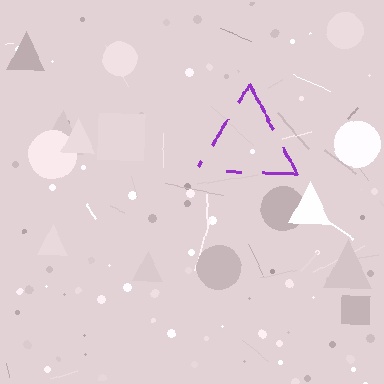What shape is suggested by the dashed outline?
The dashed outline suggests a triangle.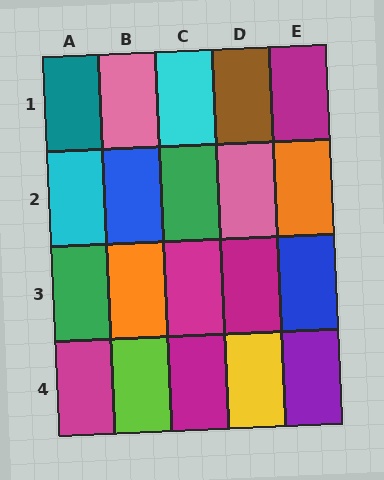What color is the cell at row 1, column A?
Teal.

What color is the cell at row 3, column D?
Magenta.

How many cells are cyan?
2 cells are cyan.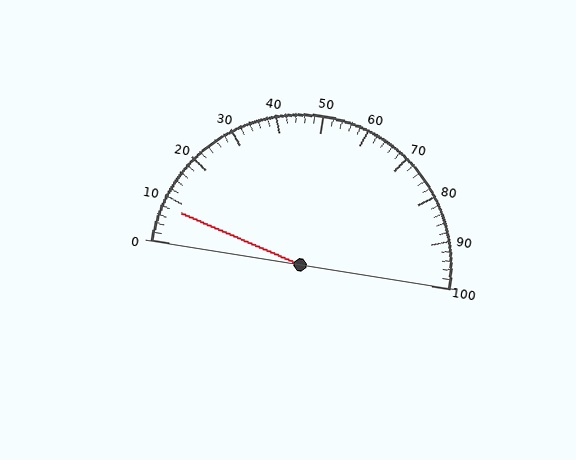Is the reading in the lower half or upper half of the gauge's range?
The reading is in the lower half of the range (0 to 100).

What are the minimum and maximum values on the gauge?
The gauge ranges from 0 to 100.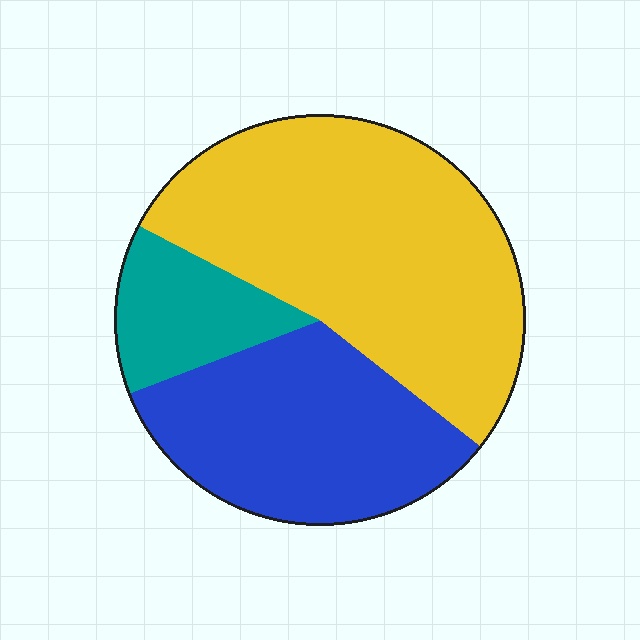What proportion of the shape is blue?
Blue takes up between a third and a half of the shape.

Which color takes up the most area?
Yellow, at roughly 55%.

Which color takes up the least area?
Teal, at roughly 15%.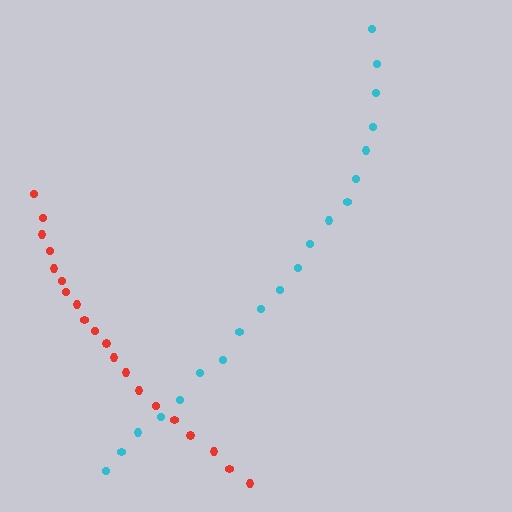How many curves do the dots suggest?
There are 2 distinct paths.